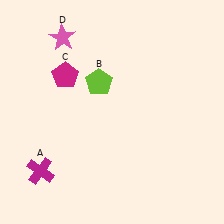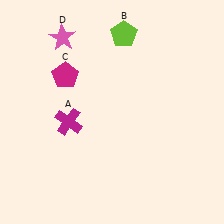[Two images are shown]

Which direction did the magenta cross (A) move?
The magenta cross (A) moved up.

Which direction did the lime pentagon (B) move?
The lime pentagon (B) moved up.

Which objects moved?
The objects that moved are: the magenta cross (A), the lime pentagon (B).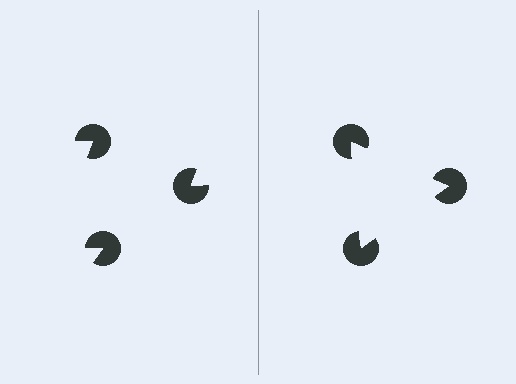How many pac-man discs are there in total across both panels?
6 — 3 on each side.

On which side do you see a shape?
An illusory triangle appears on the right side. On the left side the wedge cuts are rotated, so no coherent shape forms.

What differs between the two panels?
The pac-man discs are positioned identically on both sides; only the wedge orientations differ. On the right they align to a triangle; on the left they are misaligned.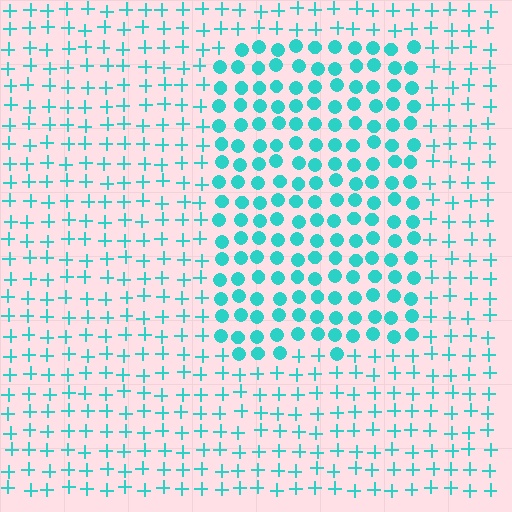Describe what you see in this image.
The image is filled with small cyan elements arranged in a uniform grid. A rectangle-shaped region contains circles, while the surrounding area contains plus signs. The boundary is defined purely by the change in element shape.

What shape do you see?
I see a rectangle.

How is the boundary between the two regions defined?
The boundary is defined by a change in element shape: circles inside vs. plus signs outside. All elements share the same color and spacing.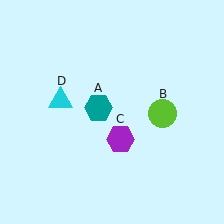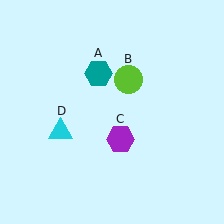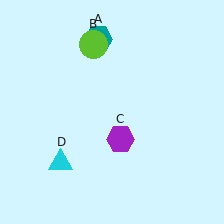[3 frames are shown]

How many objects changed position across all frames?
3 objects changed position: teal hexagon (object A), lime circle (object B), cyan triangle (object D).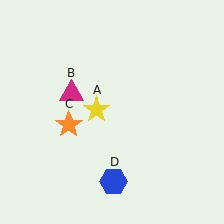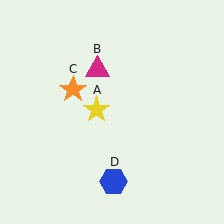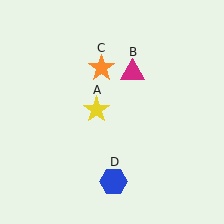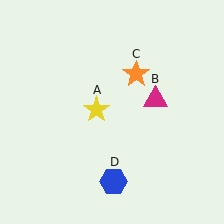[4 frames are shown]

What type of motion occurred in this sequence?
The magenta triangle (object B), orange star (object C) rotated clockwise around the center of the scene.